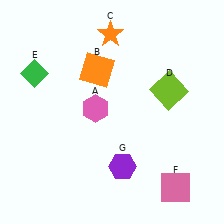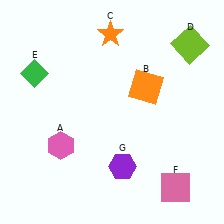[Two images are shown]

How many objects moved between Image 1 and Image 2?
3 objects moved between the two images.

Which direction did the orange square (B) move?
The orange square (B) moved right.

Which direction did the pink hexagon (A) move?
The pink hexagon (A) moved down.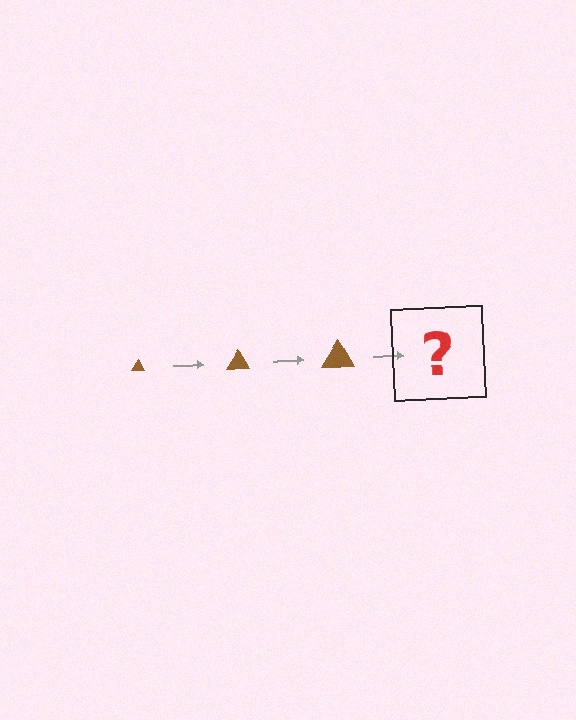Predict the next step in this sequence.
The next step is a brown triangle, larger than the previous one.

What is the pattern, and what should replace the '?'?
The pattern is that the triangle gets progressively larger each step. The '?' should be a brown triangle, larger than the previous one.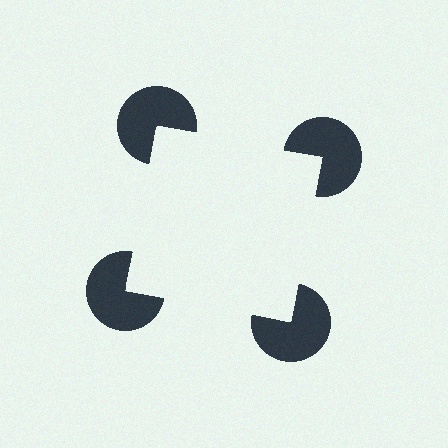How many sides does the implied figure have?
4 sides.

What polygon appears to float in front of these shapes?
An illusory square — its edges are inferred from the aligned wedge cuts in the pac-man discs, not physically drawn.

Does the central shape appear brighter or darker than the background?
It typically appears slightly brighter than the background, even though no actual brightness change is drawn.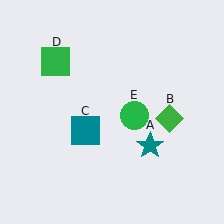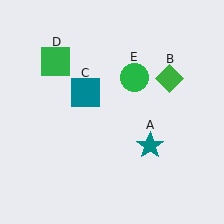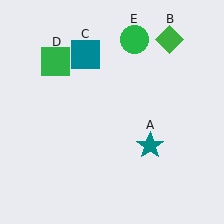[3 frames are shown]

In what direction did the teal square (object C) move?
The teal square (object C) moved up.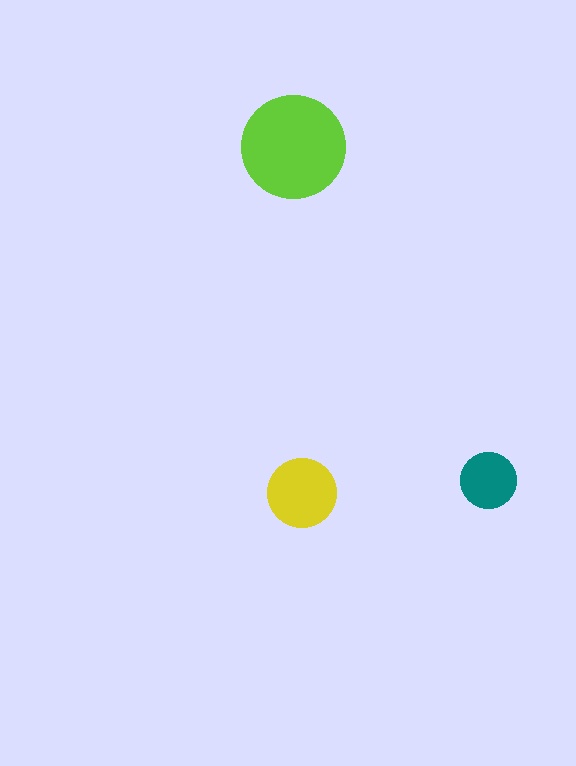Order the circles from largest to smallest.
the lime one, the yellow one, the teal one.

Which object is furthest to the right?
The teal circle is rightmost.